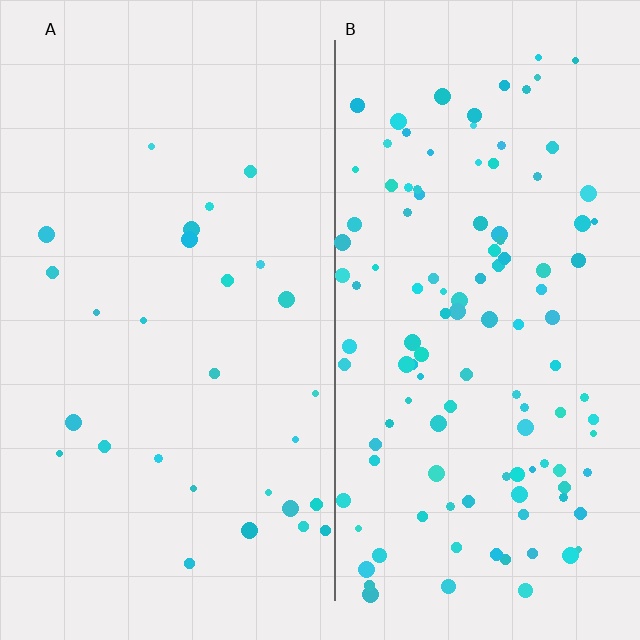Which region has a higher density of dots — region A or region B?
B (the right).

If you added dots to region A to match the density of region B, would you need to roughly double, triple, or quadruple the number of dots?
Approximately quadruple.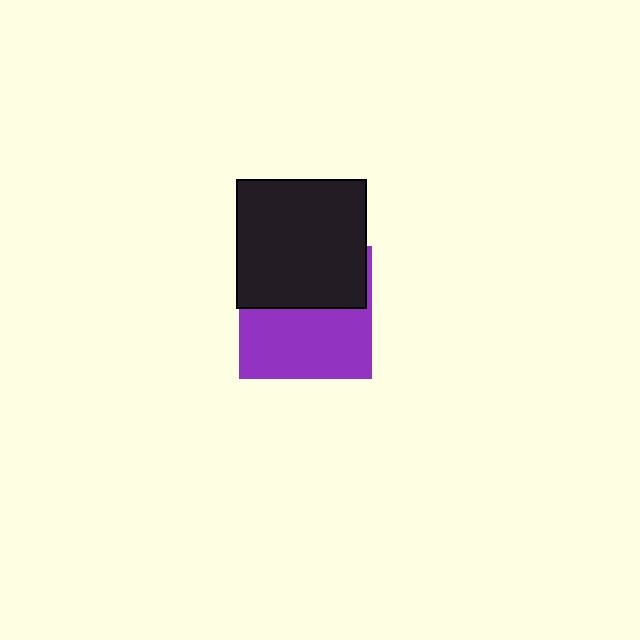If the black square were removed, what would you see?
You would see the complete purple square.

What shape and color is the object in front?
The object in front is a black square.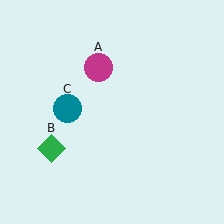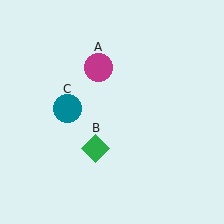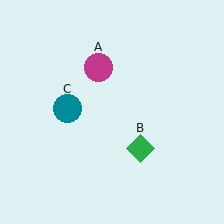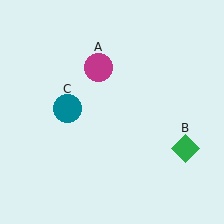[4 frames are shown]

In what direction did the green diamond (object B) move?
The green diamond (object B) moved right.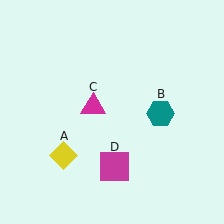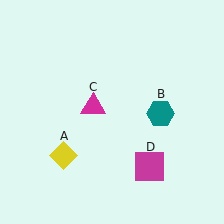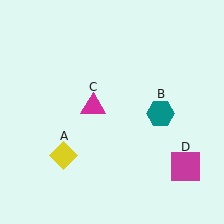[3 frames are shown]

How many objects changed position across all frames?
1 object changed position: magenta square (object D).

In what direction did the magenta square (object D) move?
The magenta square (object D) moved right.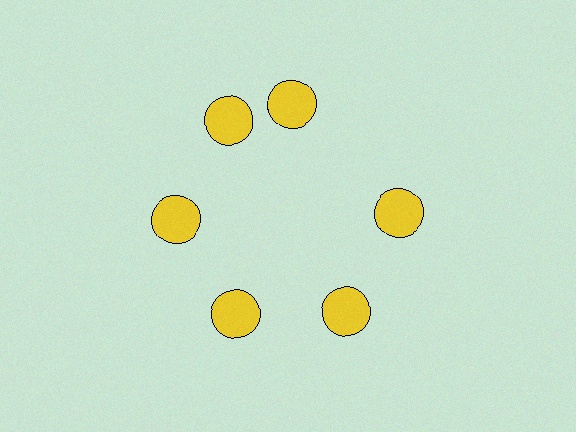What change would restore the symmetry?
The symmetry would be restored by rotating it back into even spacing with its neighbors so that all 6 circles sit at equal angles and equal distance from the center.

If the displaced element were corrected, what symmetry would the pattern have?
It would have 6-fold rotational symmetry — the pattern would map onto itself every 60 degrees.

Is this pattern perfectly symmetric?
No. The 6 yellow circles are arranged in a ring, but one element near the 1 o'clock position is rotated out of alignment along the ring, breaking the 6-fold rotational symmetry.